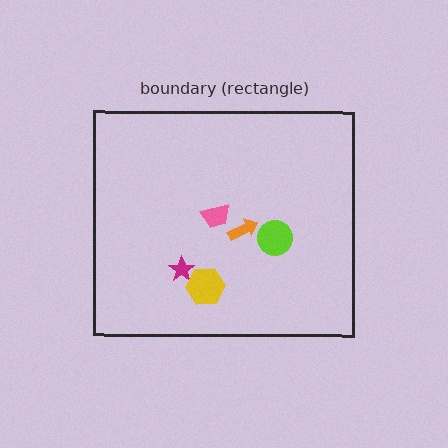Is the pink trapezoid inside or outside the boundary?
Inside.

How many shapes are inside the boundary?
5 inside, 0 outside.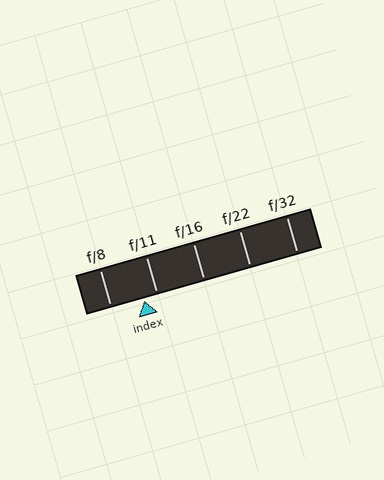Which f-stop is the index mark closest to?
The index mark is closest to f/11.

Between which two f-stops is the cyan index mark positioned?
The index mark is between f/8 and f/11.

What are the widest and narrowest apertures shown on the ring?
The widest aperture shown is f/8 and the narrowest is f/32.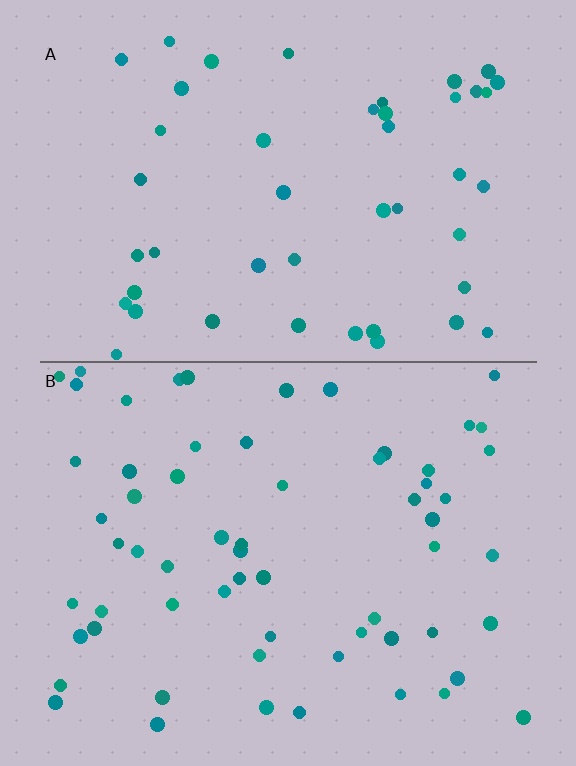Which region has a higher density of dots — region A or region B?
B (the bottom).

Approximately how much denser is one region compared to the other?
Approximately 1.3× — region B over region A.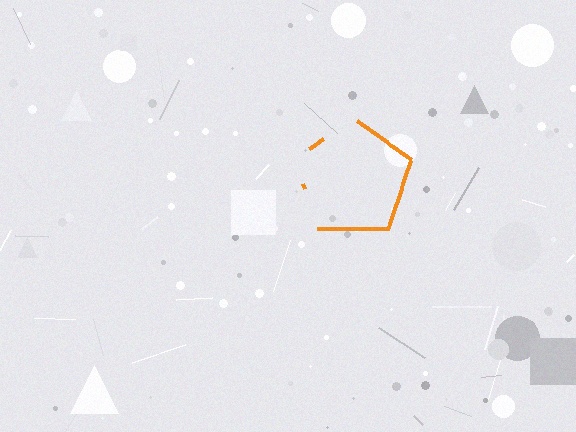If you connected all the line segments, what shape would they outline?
They would outline a pentagon.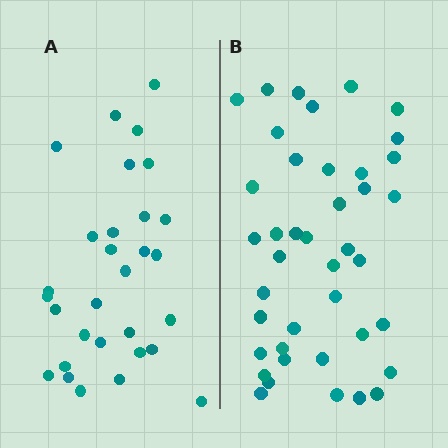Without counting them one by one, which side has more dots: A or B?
Region B (the right region) has more dots.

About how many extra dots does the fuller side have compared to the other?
Region B has roughly 12 or so more dots than region A.